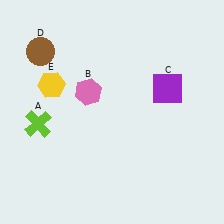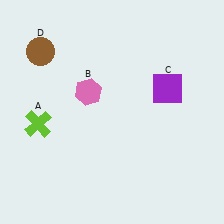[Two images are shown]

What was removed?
The yellow hexagon (E) was removed in Image 2.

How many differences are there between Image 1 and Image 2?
There is 1 difference between the two images.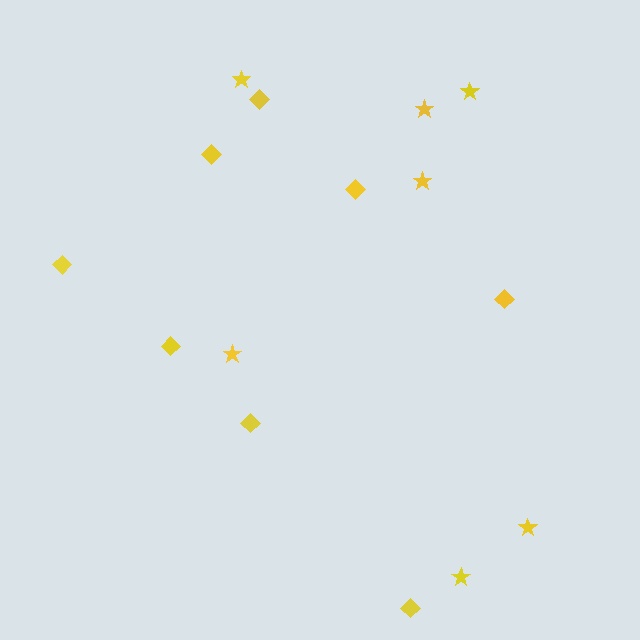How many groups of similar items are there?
There are 2 groups: one group of stars (7) and one group of diamonds (8).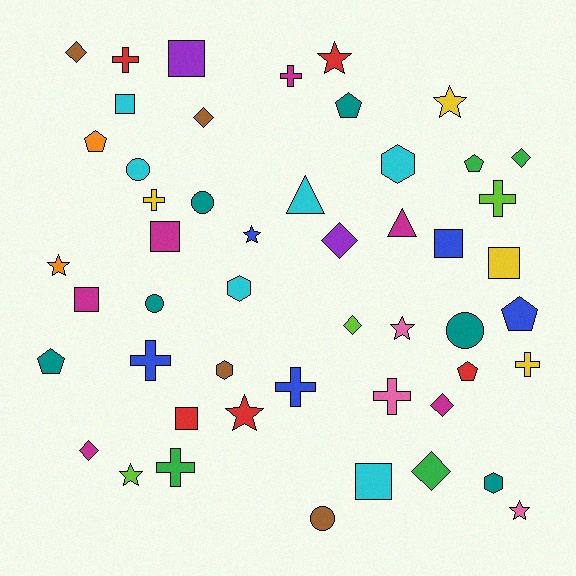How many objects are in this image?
There are 50 objects.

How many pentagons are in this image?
There are 6 pentagons.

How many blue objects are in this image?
There are 5 blue objects.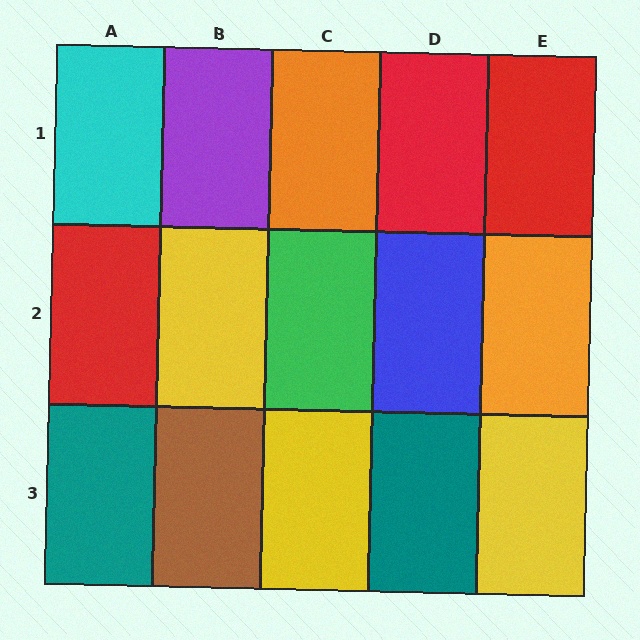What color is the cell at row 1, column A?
Cyan.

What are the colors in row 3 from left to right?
Teal, brown, yellow, teal, yellow.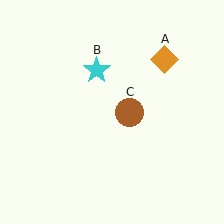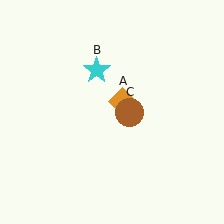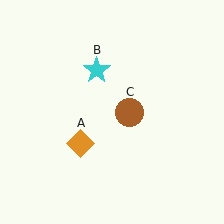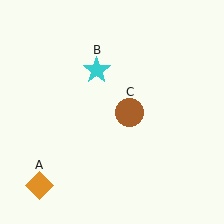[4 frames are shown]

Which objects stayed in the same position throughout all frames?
Cyan star (object B) and brown circle (object C) remained stationary.